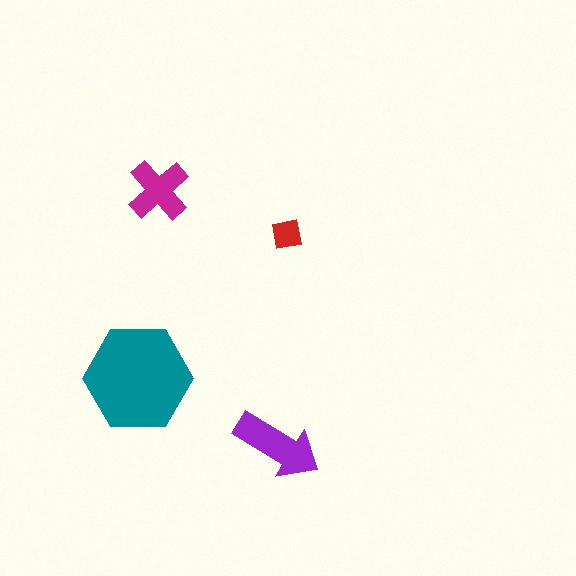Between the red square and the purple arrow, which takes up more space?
The purple arrow.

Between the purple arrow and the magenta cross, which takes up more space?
The purple arrow.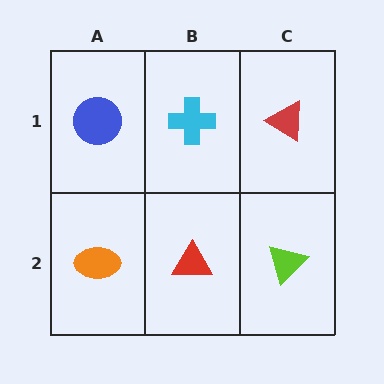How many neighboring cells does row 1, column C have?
2.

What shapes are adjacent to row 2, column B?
A cyan cross (row 1, column B), an orange ellipse (row 2, column A), a lime triangle (row 2, column C).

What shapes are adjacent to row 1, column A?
An orange ellipse (row 2, column A), a cyan cross (row 1, column B).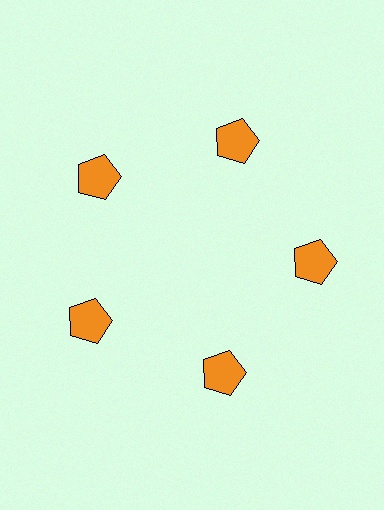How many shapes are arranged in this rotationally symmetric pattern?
There are 5 shapes, arranged in 5 groups of 1.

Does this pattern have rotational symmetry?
Yes, this pattern has 5-fold rotational symmetry. It looks the same after rotating 72 degrees around the center.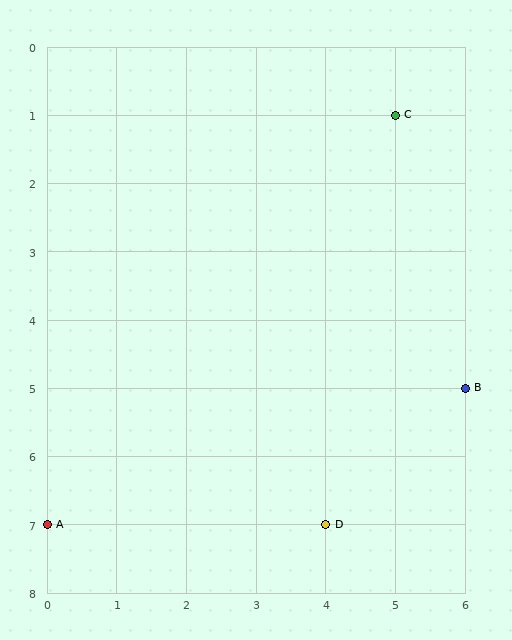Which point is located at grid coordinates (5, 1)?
Point C is at (5, 1).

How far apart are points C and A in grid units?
Points C and A are 5 columns and 6 rows apart (about 7.8 grid units diagonally).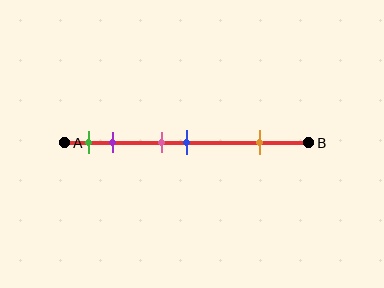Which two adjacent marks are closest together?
The pink and blue marks are the closest adjacent pair.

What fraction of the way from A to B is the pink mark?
The pink mark is approximately 40% (0.4) of the way from A to B.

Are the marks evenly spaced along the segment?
No, the marks are not evenly spaced.